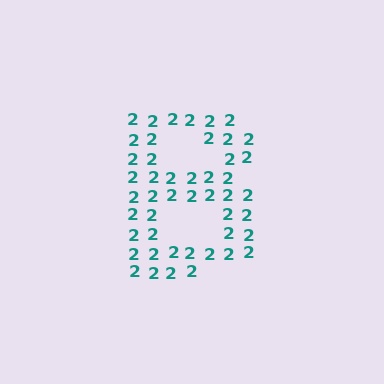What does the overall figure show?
The overall figure shows the letter B.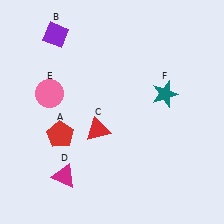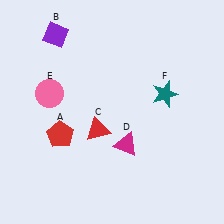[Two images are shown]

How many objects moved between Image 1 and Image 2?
1 object moved between the two images.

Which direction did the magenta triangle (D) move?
The magenta triangle (D) moved right.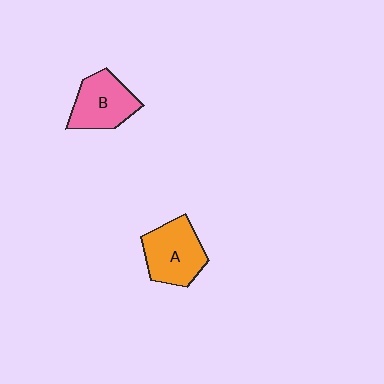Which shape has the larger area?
Shape A (orange).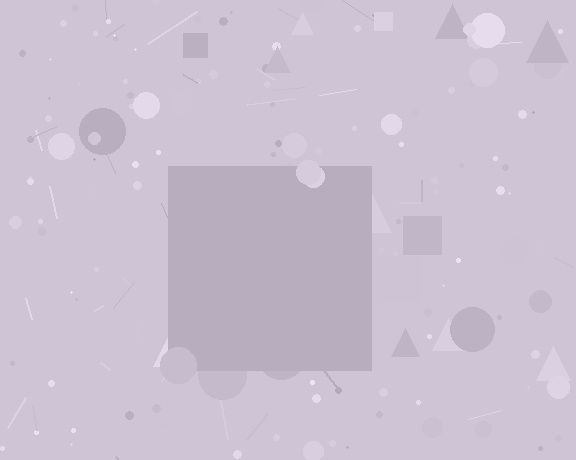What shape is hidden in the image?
A square is hidden in the image.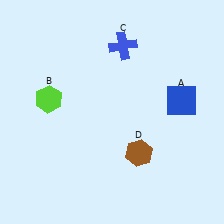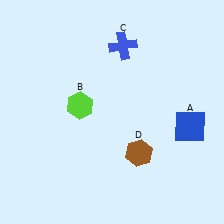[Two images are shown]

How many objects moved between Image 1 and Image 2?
2 objects moved between the two images.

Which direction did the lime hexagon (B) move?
The lime hexagon (B) moved right.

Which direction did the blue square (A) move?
The blue square (A) moved down.